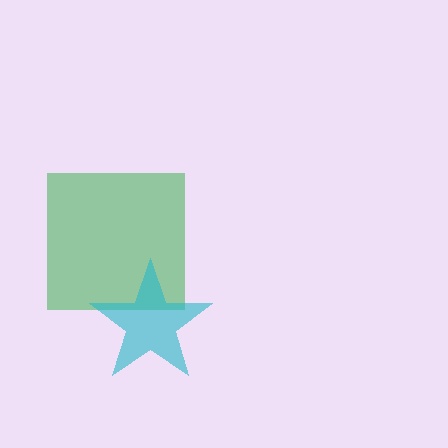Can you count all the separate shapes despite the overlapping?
Yes, there are 2 separate shapes.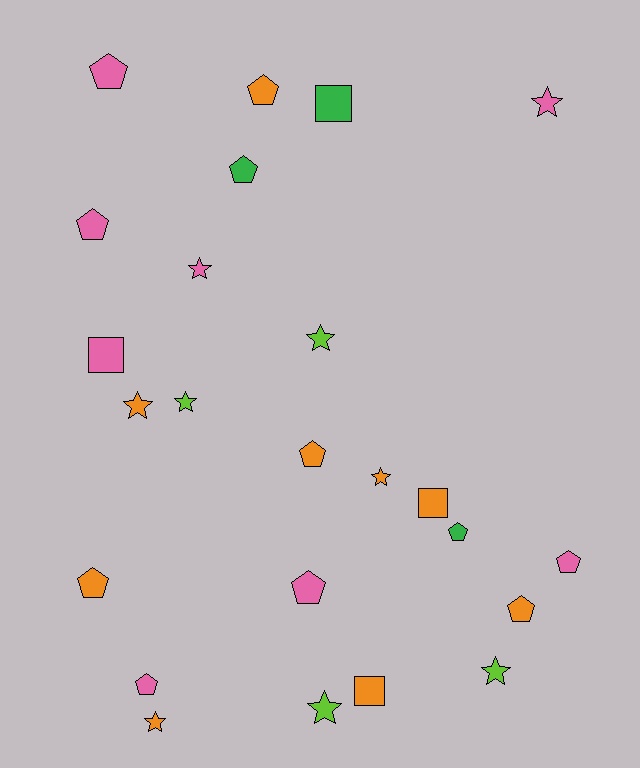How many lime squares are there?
There are no lime squares.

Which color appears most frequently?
Orange, with 9 objects.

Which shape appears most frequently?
Pentagon, with 11 objects.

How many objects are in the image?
There are 24 objects.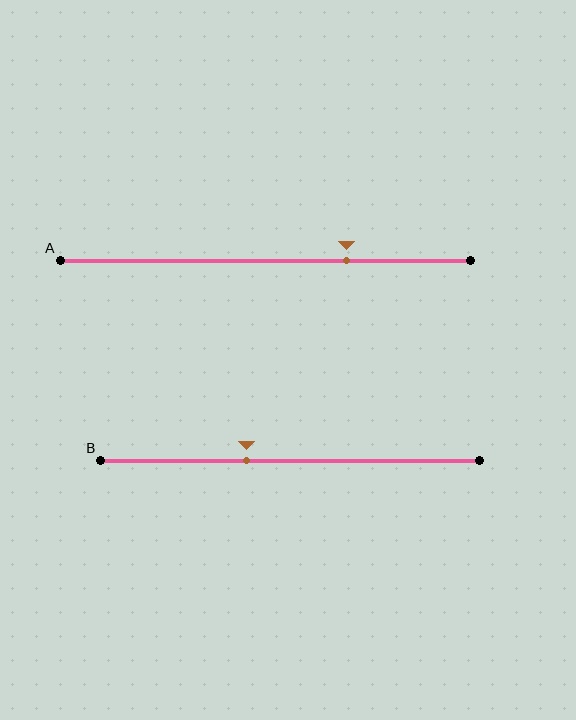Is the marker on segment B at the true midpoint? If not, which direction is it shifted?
No, the marker on segment B is shifted to the left by about 12% of the segment length.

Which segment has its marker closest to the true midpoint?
Segment B has its marker closest to the true midpoint.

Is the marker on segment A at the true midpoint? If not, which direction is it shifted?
No, the marker on segment A is shifted to the right by about 20% of the segment length.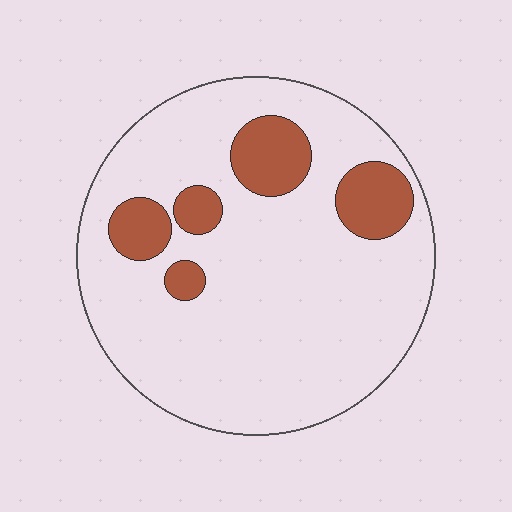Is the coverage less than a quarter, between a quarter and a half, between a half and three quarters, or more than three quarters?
Less than a quarter.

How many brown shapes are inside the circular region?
5.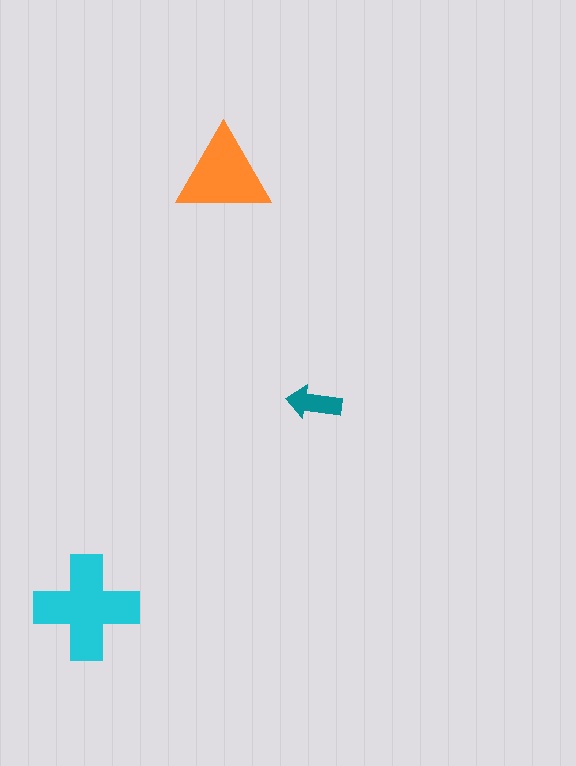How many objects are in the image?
There are 3 objects in the image.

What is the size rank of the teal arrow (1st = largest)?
3rd.